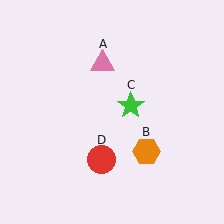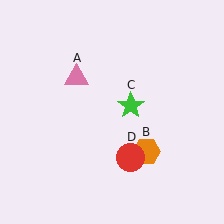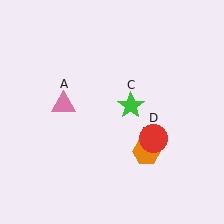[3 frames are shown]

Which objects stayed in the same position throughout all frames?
Orange hexagon (object B) and green star (object C) remained stationary.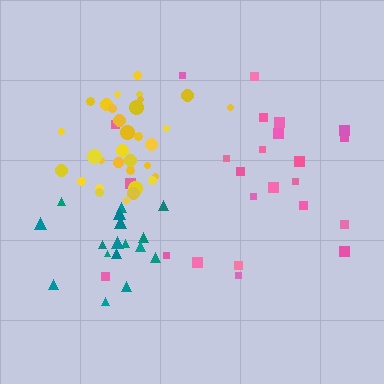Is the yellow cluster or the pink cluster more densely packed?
Yellow.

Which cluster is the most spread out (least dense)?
Pink.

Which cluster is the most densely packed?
Yellow.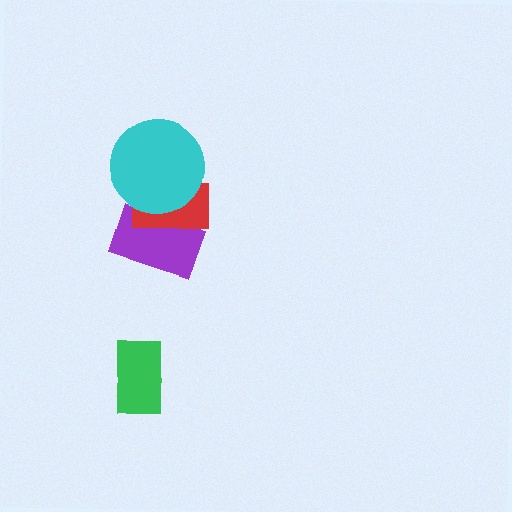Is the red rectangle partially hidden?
Yes, it is partially covered by another shape.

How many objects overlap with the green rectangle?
0 objects overlap with the green rectangle.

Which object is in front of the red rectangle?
The cyan circle is in front of the red rectangle.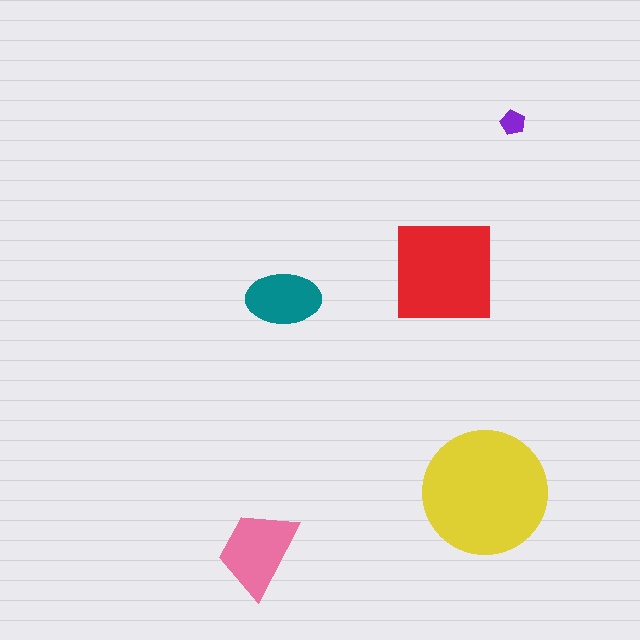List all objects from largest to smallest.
The yellow circle, the red square, the pink trapezoid, the teal ellipse, the purple pentagon.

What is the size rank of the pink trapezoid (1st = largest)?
3rd.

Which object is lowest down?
The pink trapezoid is bottommost.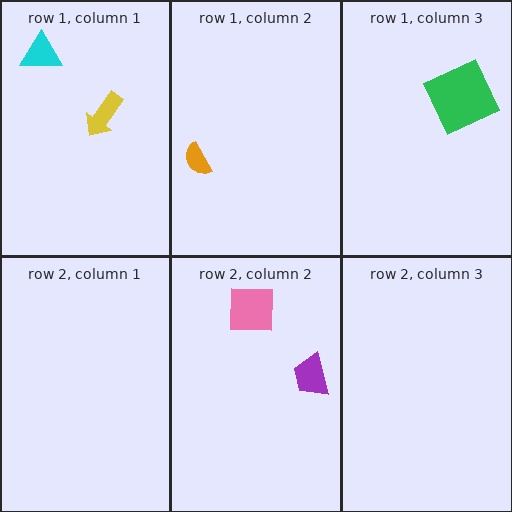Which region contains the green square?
The row 1, column 3 region.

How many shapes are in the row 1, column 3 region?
1.